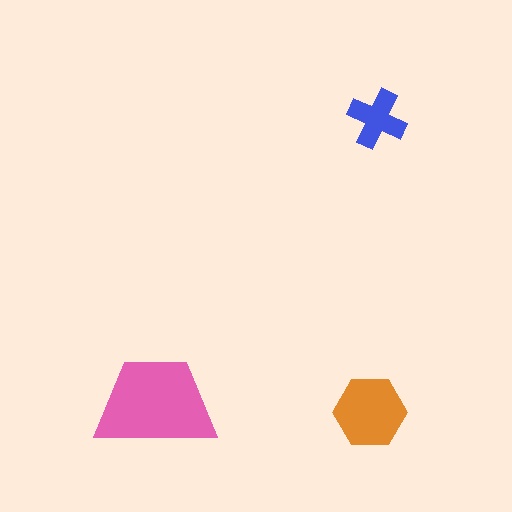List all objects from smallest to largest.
The blue cross, the orange hexagon, the pink trapezoid.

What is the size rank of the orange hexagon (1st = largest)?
2nd.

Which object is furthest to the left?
The pink trapezoid is leftmost.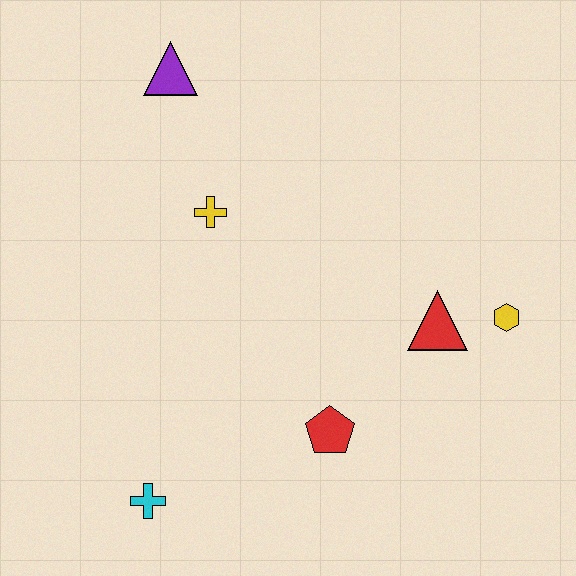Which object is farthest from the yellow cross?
The yellow hexagon is farthest from the yellow cross.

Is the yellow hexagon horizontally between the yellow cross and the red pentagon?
No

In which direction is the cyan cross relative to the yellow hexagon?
The cyan cross is to the left of the yellow hexagon.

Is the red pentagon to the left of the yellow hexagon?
Yes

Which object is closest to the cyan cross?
The red pentagon is closest to the cyan cross.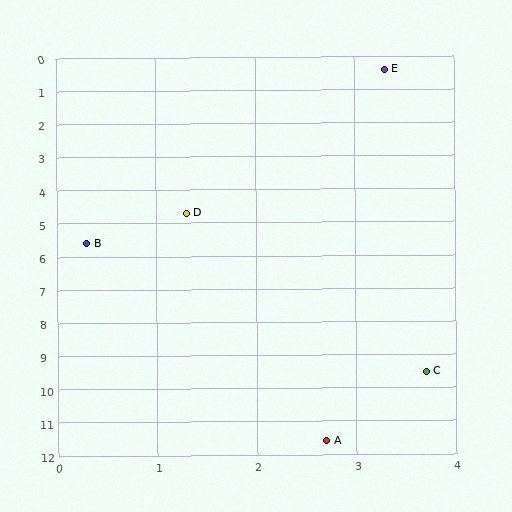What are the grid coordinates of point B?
Point B is at approximately (0.3, 5.6).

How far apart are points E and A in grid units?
Points E and A are about 11.2 grid units apart.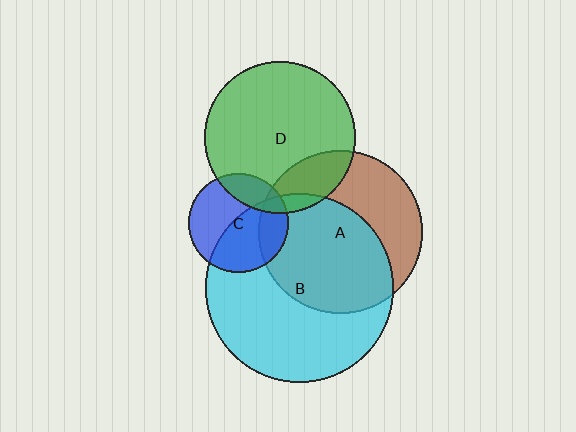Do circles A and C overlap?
Yes.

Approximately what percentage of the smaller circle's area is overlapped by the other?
Approximately 20%.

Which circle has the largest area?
Circle B (cyan).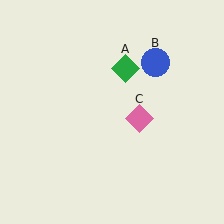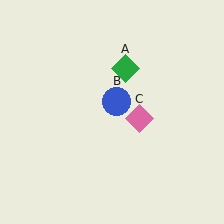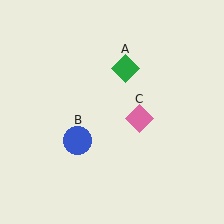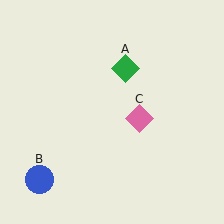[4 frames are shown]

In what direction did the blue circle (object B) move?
The blue circle (object B) moved down and to the left.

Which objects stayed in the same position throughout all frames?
Green diamond (object A) and pink diamond (object C) remained stationary.